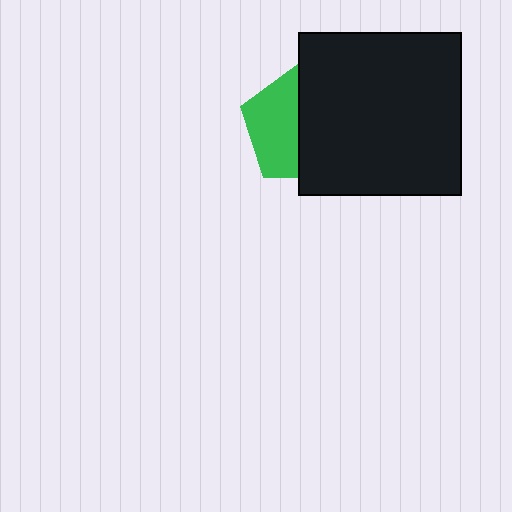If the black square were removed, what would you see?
You would see the complete green pentagon.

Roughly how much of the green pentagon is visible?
About half of it is visible (roughly 46%).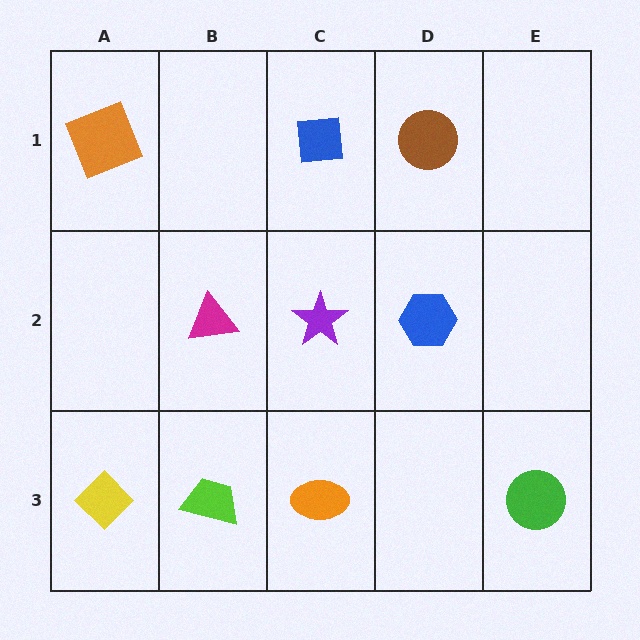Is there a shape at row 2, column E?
No, that cell is empty.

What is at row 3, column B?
A lime trapezoid.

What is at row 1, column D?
A brown circle.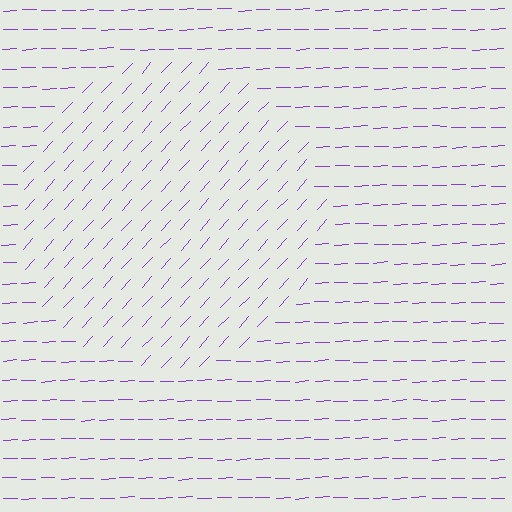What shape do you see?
I see a circle.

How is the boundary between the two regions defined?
The boundary is defined purely by a change in line orientation (approximately 45 degrees difference). All lines are the same color and thickness.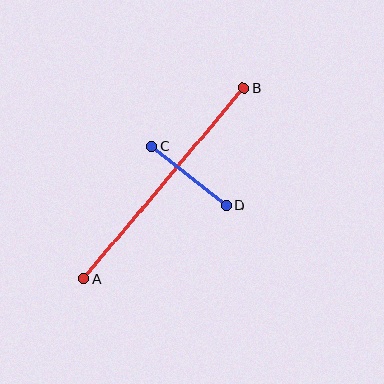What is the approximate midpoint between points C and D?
The midpoint is at approximately (189, 176) pixels.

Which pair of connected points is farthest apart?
Points A and B are farthest apart.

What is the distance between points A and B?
The distance is approximately 249 pixels.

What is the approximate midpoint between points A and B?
The midpoint is at approximately (164, 183) pixels.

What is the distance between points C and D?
The distance is approximately 95 pixels.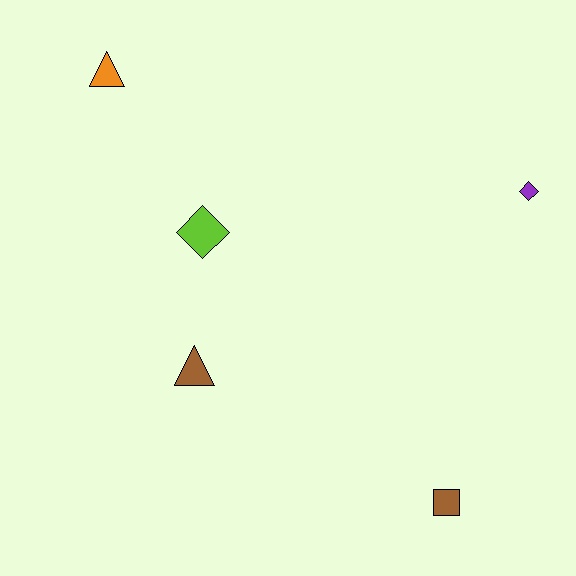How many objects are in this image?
There are 5 objects.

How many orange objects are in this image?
There is 1 orange object.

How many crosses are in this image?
There are no crosses.